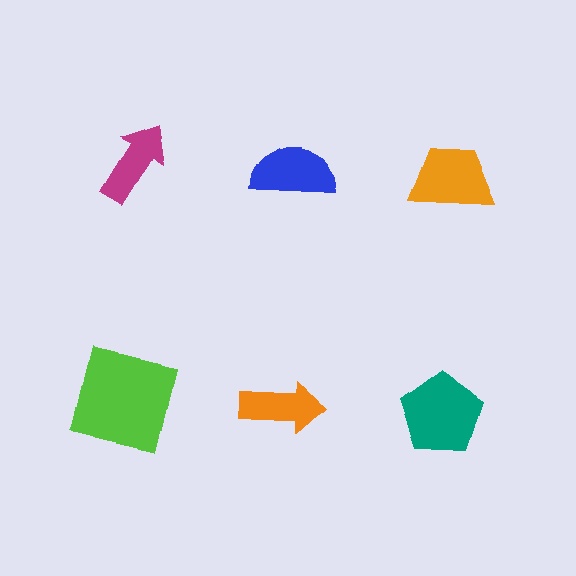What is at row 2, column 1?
A lime square.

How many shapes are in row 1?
3 shapes.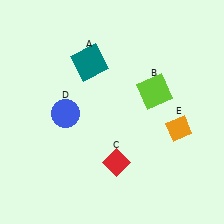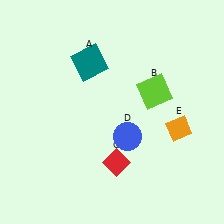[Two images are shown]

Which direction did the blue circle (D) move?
The blue circle (D) moved right.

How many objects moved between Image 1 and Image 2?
1 object moved between the two images.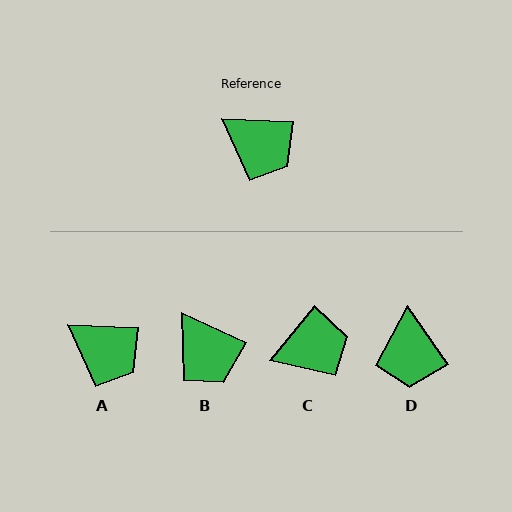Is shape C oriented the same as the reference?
No, it is off by about 53 degrees.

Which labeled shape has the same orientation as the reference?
A.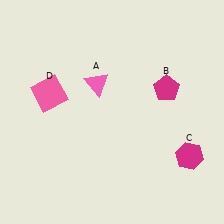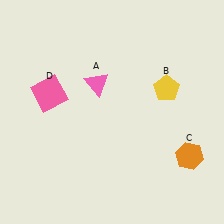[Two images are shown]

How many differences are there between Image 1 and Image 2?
There are 2 differences between the two images.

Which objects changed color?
B changed from magenta to yellow. C changed from magenta to orange.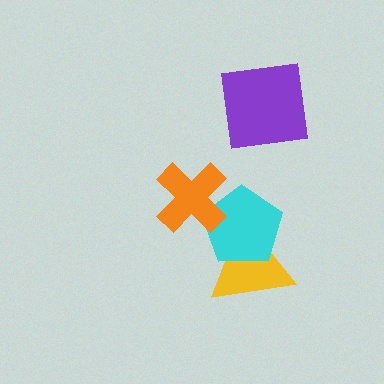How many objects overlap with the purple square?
0 objects overlap with the purple square.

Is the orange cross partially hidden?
No, no other shape covers it.